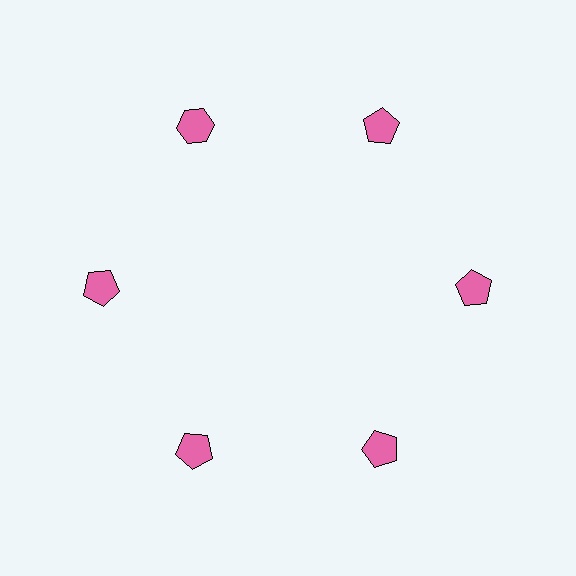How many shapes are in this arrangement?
There are 6 shapes arranged in a ring pattern.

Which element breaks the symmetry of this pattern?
The pink hexagon at roughly the 11 o'clock position breaks the symmetry. All other shapes are pink pentagons.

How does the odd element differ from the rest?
It has a different shape: hexagon instead of pentagon.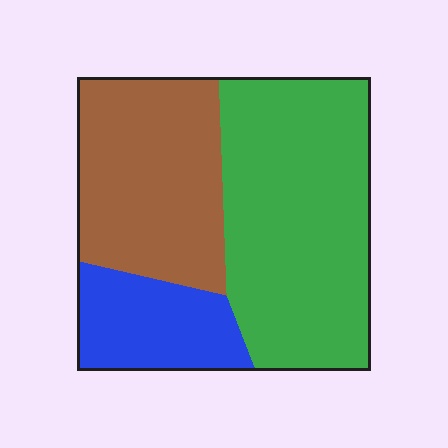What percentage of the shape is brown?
Brown takes up about one third (1/3) of the shape.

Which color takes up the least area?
Blue, at roughly 15%.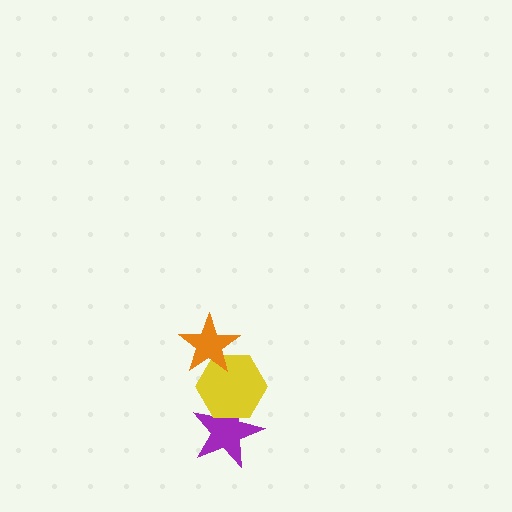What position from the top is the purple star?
The purple star is 3rd from the top.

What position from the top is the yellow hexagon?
The yellow hexagon is 2nd from the top.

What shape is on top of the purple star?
The yellow hexagon is on top of the purple star.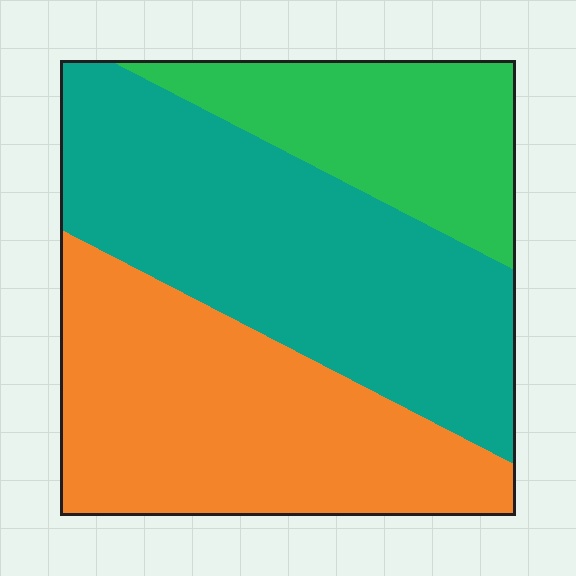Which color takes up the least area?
Green, at roughly 20%.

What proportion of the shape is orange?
Orange takes up about three eighths (3/8) of the shape.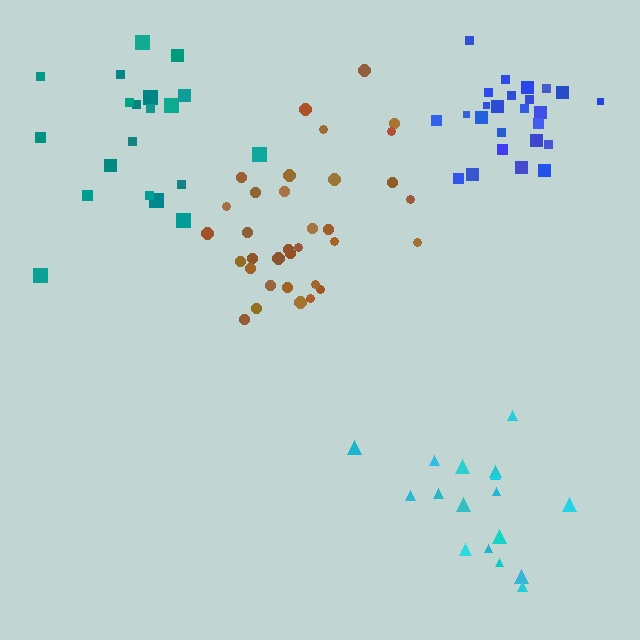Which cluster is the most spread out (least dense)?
Teal.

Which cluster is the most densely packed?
Blue.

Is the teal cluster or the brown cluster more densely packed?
Brown.